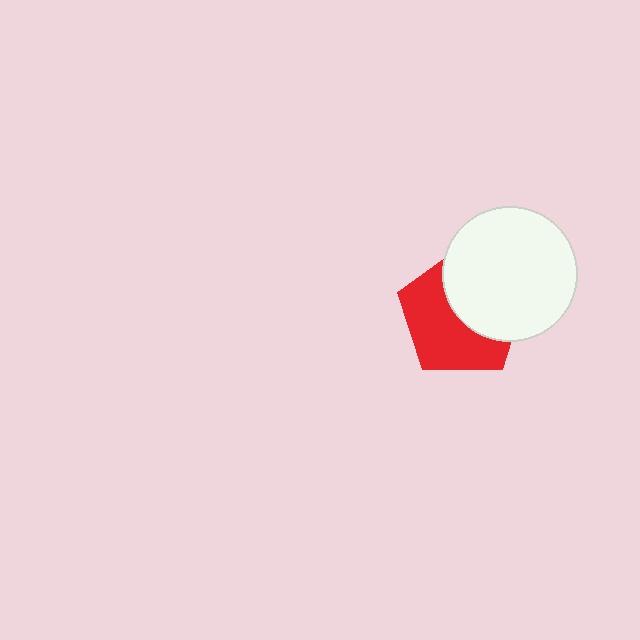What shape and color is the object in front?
The object in front is a white circle.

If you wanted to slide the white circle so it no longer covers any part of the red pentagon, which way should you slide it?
Slide it toward the upper-right — that is the most direct way to separate the two shapes.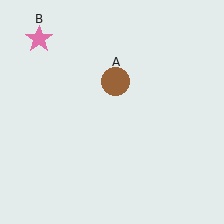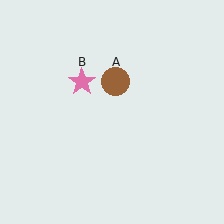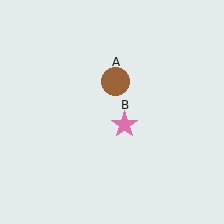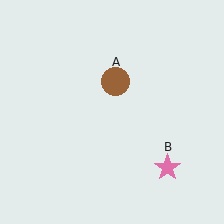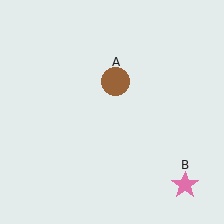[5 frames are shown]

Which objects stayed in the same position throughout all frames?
Brown circle (object A) remained stationary.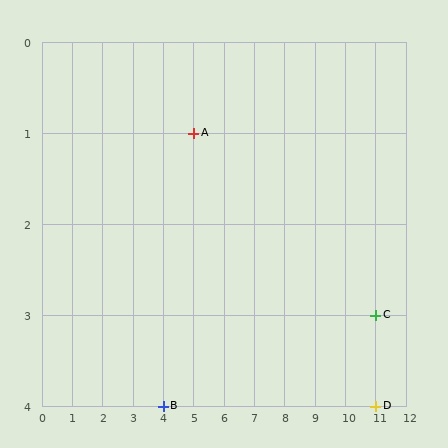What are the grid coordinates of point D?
Point D is at grid coordinates (11, 4).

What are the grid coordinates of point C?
Point C is at grid coordinates (11, 3).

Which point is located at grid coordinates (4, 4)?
Point B is at (4, 4).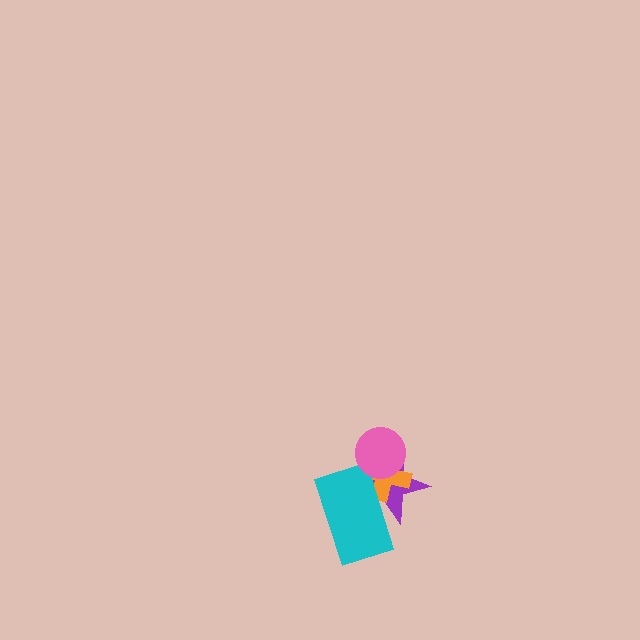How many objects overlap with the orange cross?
3 objects overlap with the orange cross.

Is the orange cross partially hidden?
Yes, it is partially covered by another shape.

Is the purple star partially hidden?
Yes, it is partially covered by another shape.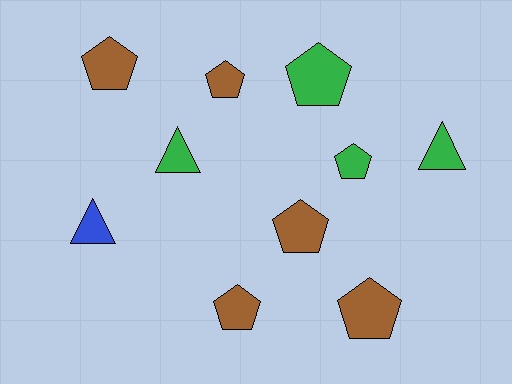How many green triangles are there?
There are 2 green triangles.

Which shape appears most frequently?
Pentagon, with 7 objects.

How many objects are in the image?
There are 10 objects.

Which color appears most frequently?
Brown, with 5 objects.